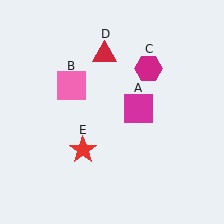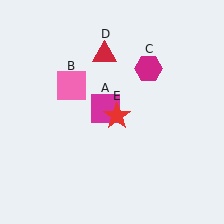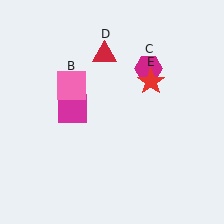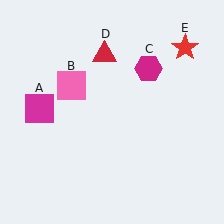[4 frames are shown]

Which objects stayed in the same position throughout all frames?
Pink square (object B) and magenta hexagon (object C) and red triangle (object D) remained stationary.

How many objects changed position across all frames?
2 objects changed position: magenta square (object A), red star (object E).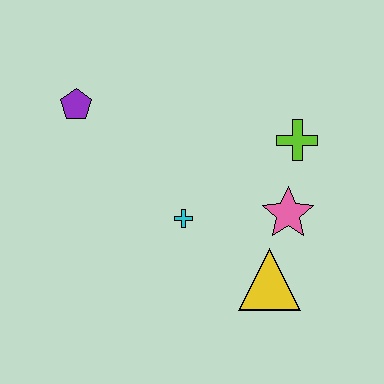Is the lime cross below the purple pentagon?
Yes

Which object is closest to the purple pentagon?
The cyan cross is closest to the purple pentagon.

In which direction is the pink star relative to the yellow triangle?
The pink star is above the yellow triangle.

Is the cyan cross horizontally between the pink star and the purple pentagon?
Yes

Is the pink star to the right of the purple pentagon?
Yes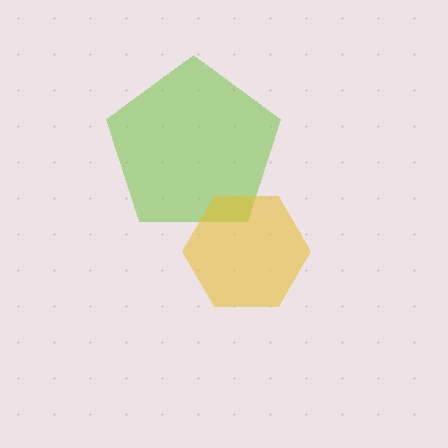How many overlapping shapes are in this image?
There are 2 overlapping shapes in the image.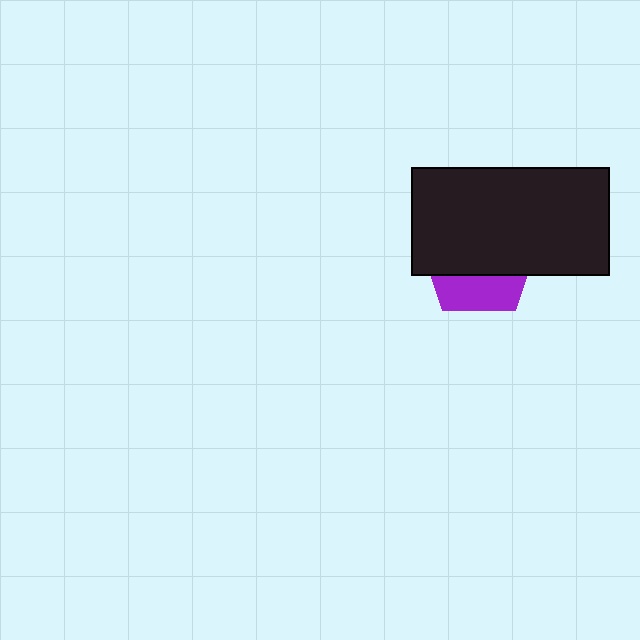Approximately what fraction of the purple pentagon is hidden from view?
Roughly 67% of the purple pentagon is hidden behind the black rectangle.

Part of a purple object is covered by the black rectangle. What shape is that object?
It is a pentagon.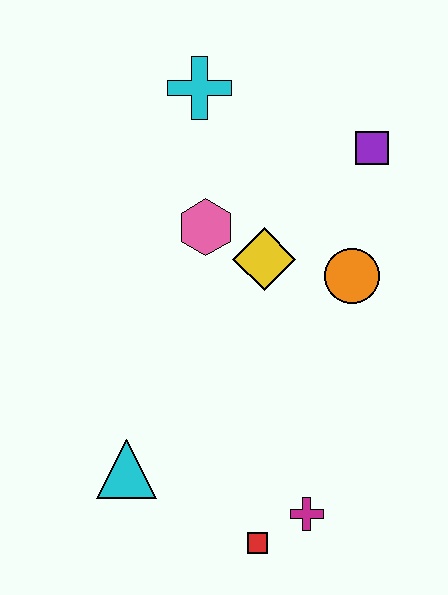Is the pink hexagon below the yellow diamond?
No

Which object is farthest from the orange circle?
The cyan triangle is farthest from the orange circle.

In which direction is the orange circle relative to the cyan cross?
The orange circle is below the cyan cross.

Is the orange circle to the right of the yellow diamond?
Yes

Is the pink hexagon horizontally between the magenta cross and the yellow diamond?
No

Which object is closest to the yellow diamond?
The pink hexagon is closest to the yellow diamond.